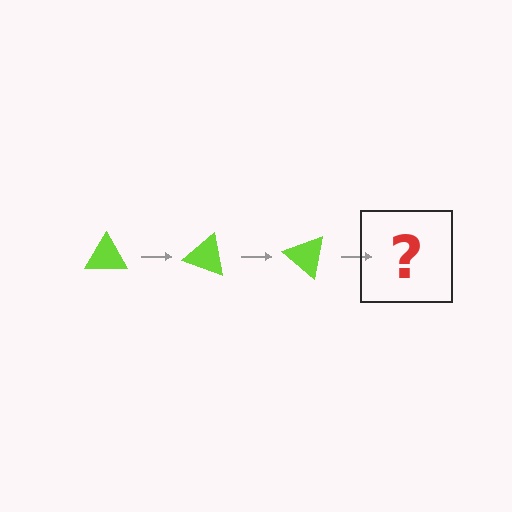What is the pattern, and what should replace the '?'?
The pattern is that the triangle rotates 20 degrees each step. The '?' should be a lime triangle rotated 60 degrees.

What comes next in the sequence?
The next element should be a lime triangle rotated 60 degrees.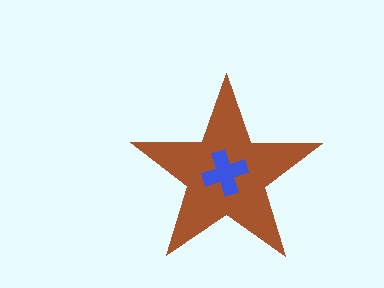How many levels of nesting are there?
2.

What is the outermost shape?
The brown star.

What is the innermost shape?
The blue cross.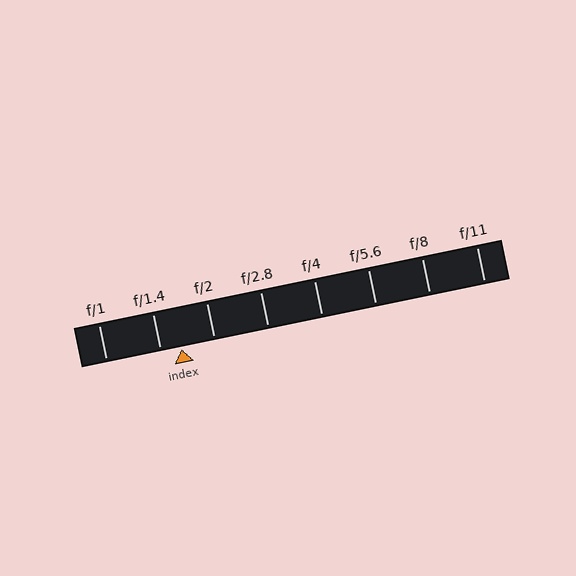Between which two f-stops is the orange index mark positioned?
The index mark is between f/1.4 and f/2.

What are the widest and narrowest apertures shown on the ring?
The widest aperture shown is f/1 and the narrowest is f/11.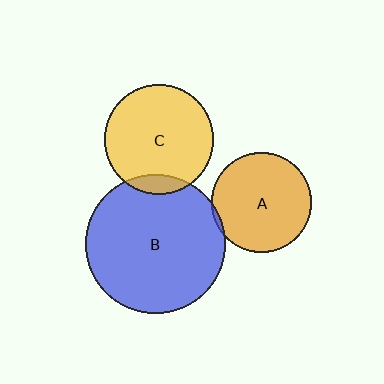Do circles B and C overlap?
Yes.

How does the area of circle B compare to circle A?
Approximately 1.9 times.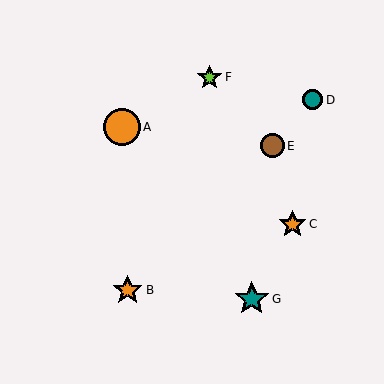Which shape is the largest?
The orange circle (labeled A) is the largest.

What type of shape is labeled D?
Shape D is a teal circle.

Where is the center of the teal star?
The center of the teal star is at (252, 299).